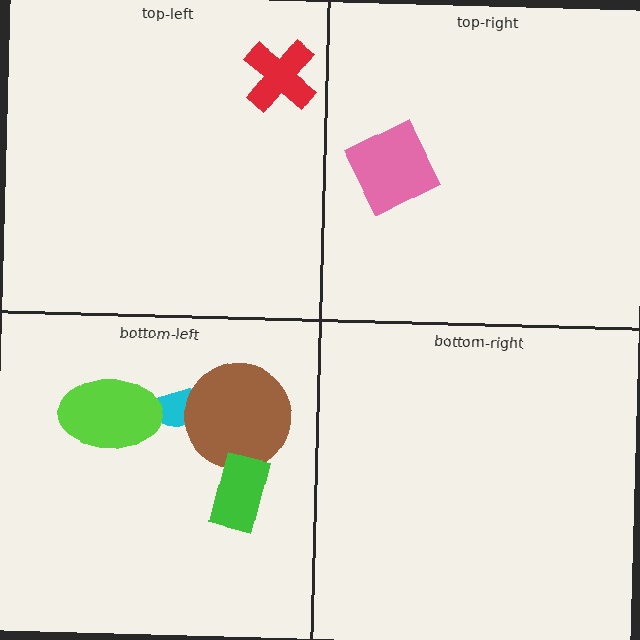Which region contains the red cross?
The top-left region.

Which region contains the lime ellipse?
The bottom-left region.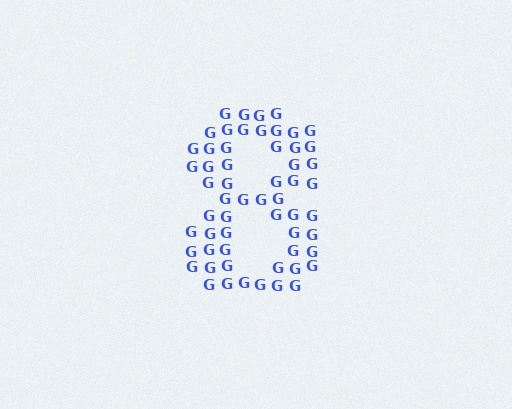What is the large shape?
The large shape is the digit 8.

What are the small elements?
The small elements are letter G's.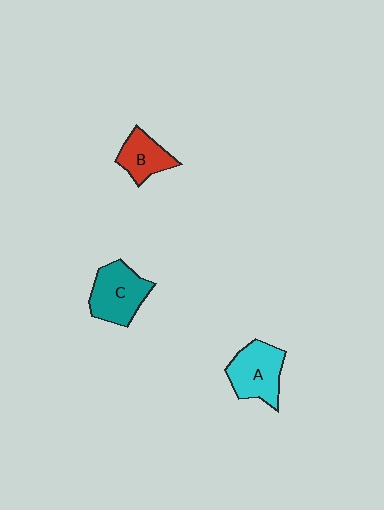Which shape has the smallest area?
Shape B (red).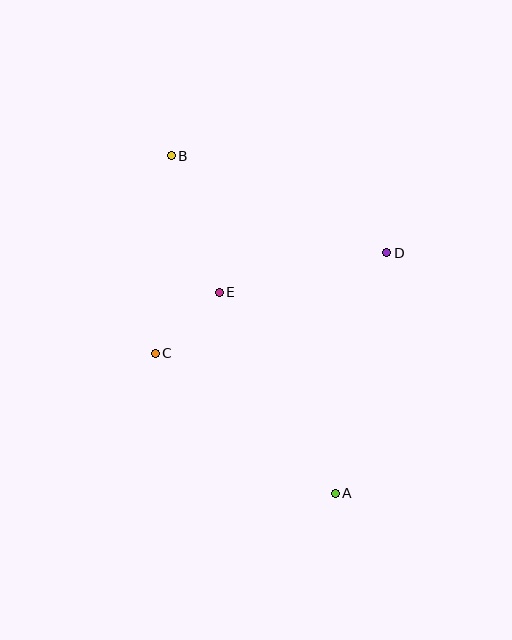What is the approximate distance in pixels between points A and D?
The distance between A and D is approximately 246 pixels.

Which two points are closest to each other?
Points C and E are closest to each other.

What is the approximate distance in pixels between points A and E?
The distance between A and E is approximately 232 pixels.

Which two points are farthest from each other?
Points A and B are farthest from each other.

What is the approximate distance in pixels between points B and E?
The distance between B and E is approximately 145 pixels.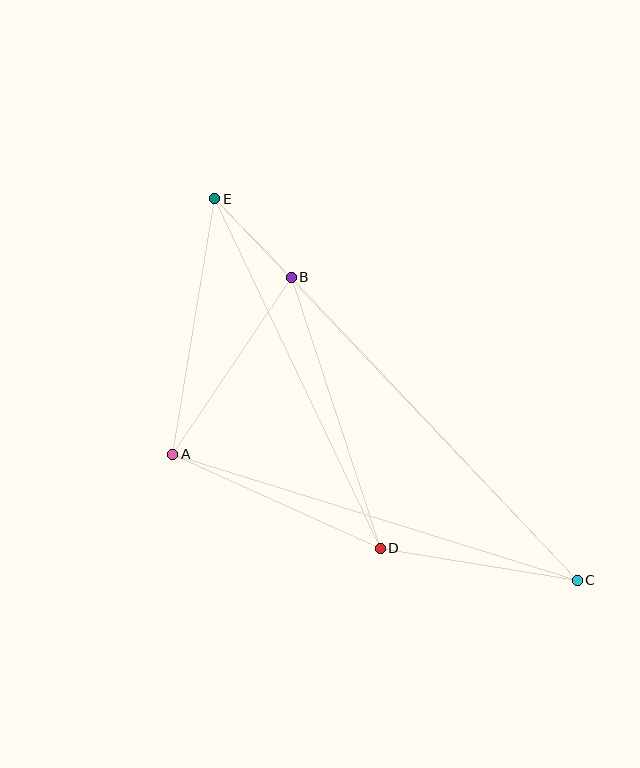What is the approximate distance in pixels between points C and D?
The distance between C and D is approximately 200 pixels.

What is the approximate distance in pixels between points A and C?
The distance between A and C is approximately 424 pixels.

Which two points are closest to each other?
Points B and E are closest to each other.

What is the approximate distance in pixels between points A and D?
The distance between A and D is approximately 228 pixels.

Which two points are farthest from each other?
Points C and E are farthest from each other.